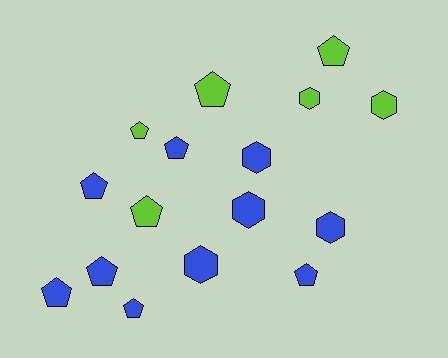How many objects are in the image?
There are 16 objects.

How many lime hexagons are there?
There are 2 lime hexagons.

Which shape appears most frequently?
Pentagon, with 10 objects.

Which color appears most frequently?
Blue, with 10 objects.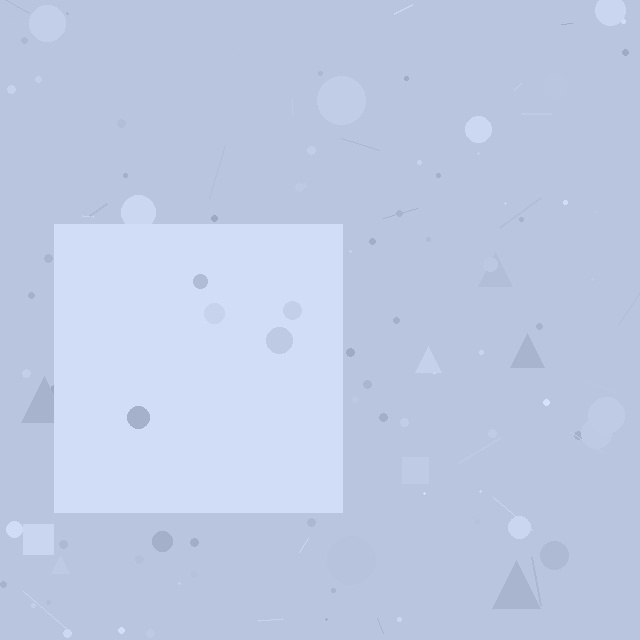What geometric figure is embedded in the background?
A square is embedded in the background.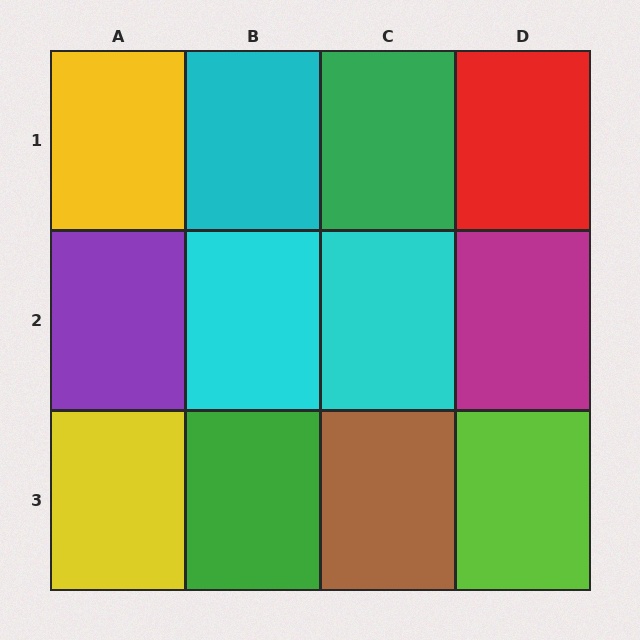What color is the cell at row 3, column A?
Yellow.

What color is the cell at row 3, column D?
Lime.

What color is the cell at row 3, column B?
Green.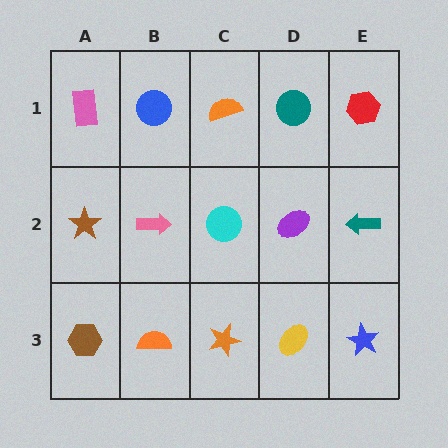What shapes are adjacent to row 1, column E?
A teal arrow (row 2, column E), a teal circle (row 1, column D).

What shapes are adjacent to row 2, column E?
A red hexagon (row 1, column E), a blue star (row 3, column E), a purple ellipse (row 2, column D).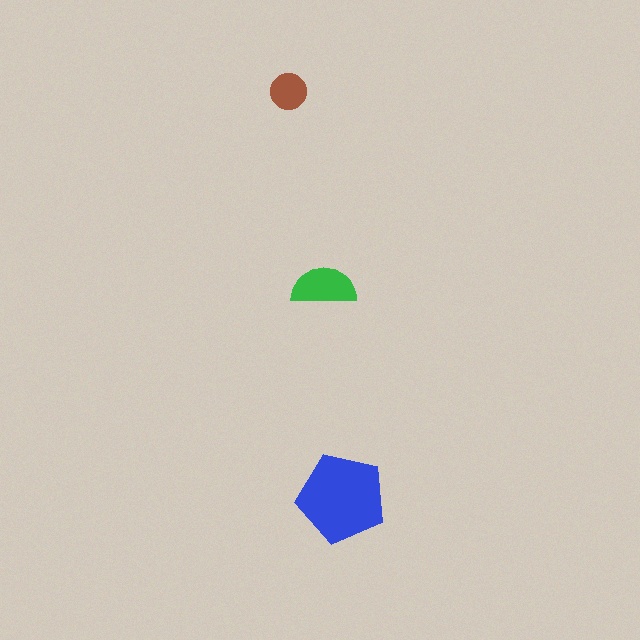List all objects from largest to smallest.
The blue pentagon, the green semicircle, the brown circle.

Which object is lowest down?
The blue pentagon is bottommost.